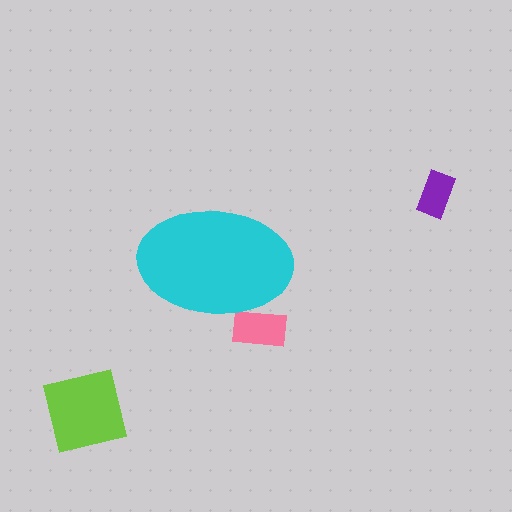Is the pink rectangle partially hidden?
Yes, the pink rectangle is partially hidden behind the cyan ellipse.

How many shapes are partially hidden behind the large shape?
1 shape is partially hidden.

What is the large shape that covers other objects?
A cyan ellipse.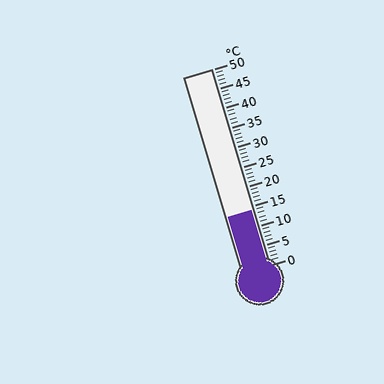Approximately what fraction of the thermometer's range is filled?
The thermometer is filled to approximately 30% of its range.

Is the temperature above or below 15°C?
The temperature is below 15°C.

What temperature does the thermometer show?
The thermometer shows approximately 14°C.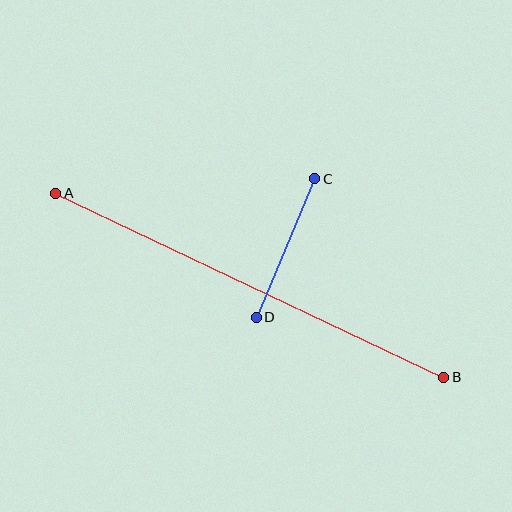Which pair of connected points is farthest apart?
Points A and B are farthest apart.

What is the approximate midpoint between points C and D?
The midpoint is at approximately (286, 248) pixels.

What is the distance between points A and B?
The distance is approximately 430 pixels.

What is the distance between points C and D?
The distance is approximately 150 pixels.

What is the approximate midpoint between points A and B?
The midpoint is at approximately (250, 285) pixels.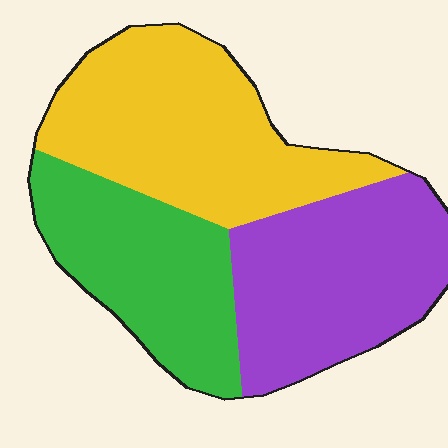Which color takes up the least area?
Green, at roughly 30%.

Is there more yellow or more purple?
Yellow.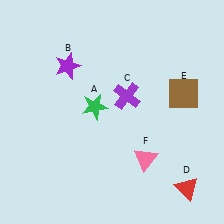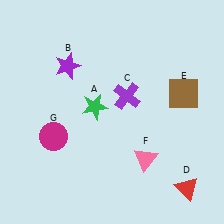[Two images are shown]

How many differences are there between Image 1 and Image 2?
There is 1 difference between the two images.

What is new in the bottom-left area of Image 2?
A magenta circle (G) was added in the bottom-left area of Image 2.